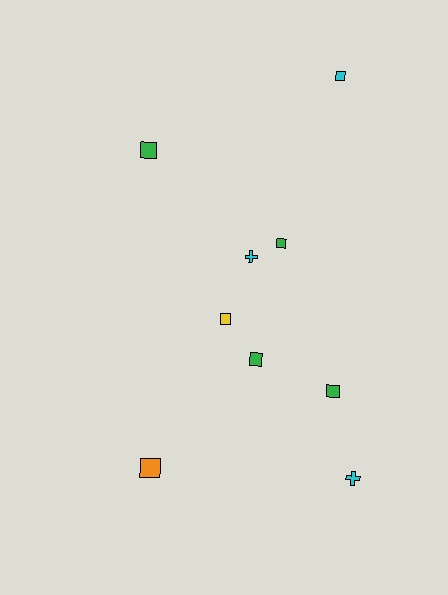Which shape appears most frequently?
Square, with 7 objects.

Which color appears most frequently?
Green, with 4 objects.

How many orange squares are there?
There is 1 orange square.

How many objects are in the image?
There are 9 objects.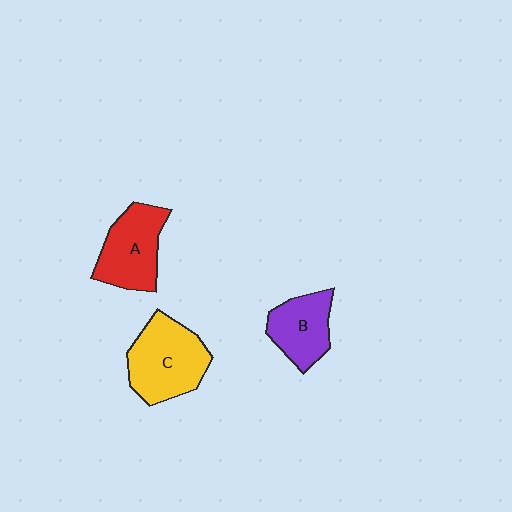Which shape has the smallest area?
Shape B (purple).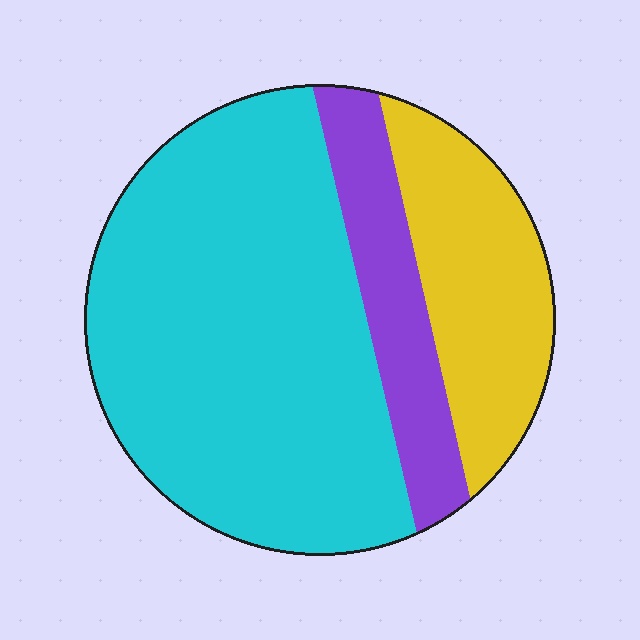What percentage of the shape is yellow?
Yellow takes up about one fifth (1/5) of the shape.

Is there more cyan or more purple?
Cyan.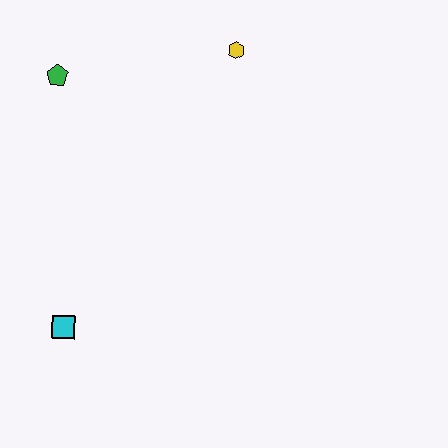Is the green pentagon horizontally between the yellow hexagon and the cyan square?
No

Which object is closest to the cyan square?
The green pentagon is closest to the cyan square.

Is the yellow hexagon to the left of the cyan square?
No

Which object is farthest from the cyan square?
The yellow hexagon is farthest from the cyan square.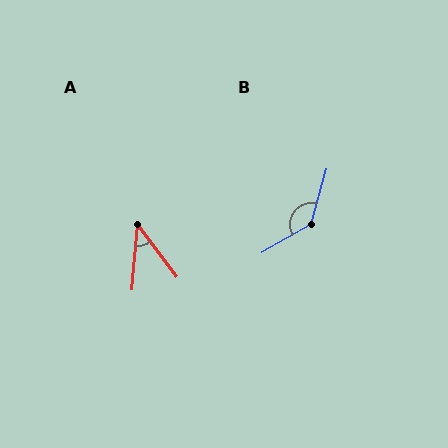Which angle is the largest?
B, at approximately 136 degrees.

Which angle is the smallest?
A, at approximately 42 degrees.